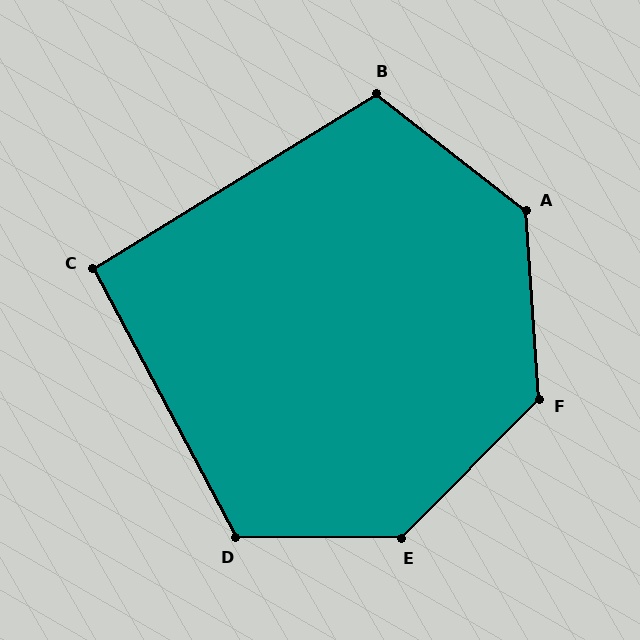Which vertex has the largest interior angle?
E, at approximately 134 degrees.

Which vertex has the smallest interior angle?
C, at approximately 94 degrees.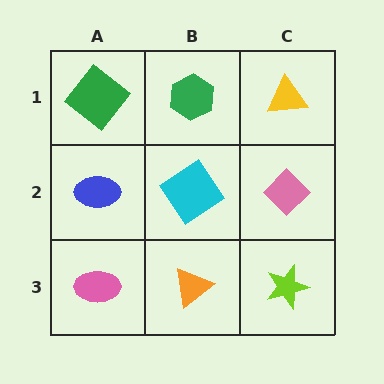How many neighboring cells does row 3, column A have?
2.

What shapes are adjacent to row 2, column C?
A yellow triangle (row 1, column C), a lime star (row 3, column C), a cyan diamond (row 2, column B).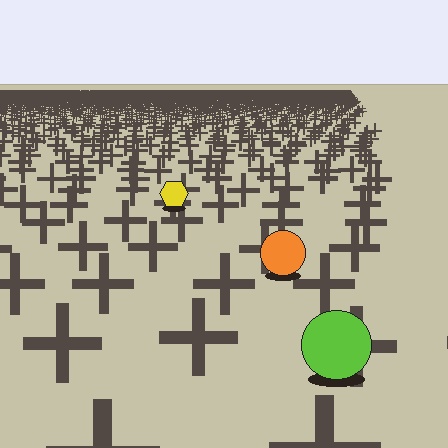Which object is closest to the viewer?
The lime circle is closest. The texture marks near it are larger and more spread out.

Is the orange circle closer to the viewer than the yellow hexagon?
Yes. The orange circle is closer — you can tell from the texture gradient: the ground texture is coarser near it.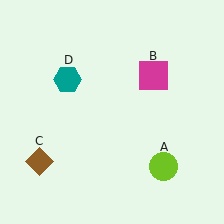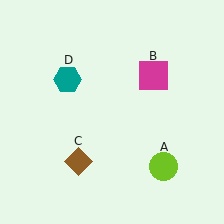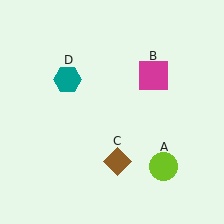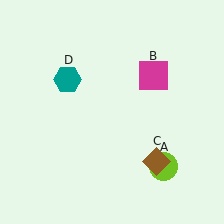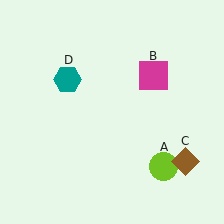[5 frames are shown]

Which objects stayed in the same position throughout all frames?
Lime circle (object A) and magenta square (object B) and teal hexagon (object D) remained stationary.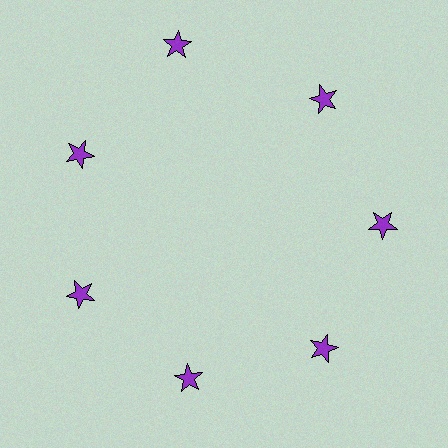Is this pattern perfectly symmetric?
No. The 7 purple stars are arranged in a ring, but one element near the 12 o'clock position is pushed outward from the center, breaking the 7-fold rotational symmetry.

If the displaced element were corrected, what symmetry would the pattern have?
It would have 7-fold rotational symmetry — the pattern would map onto itself every 51 degrees.